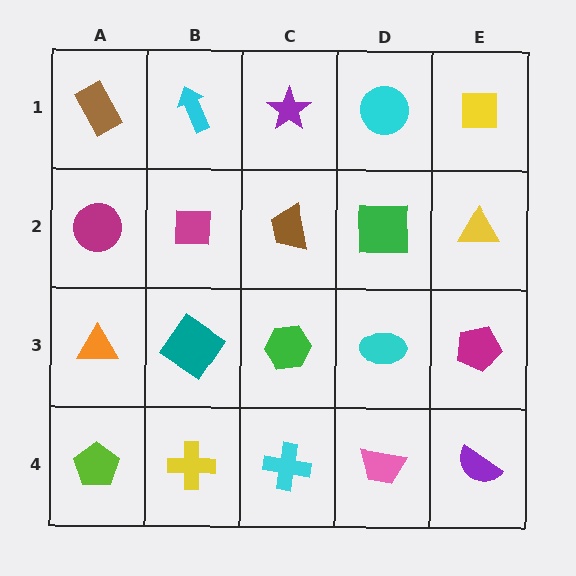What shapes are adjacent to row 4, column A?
An orange triangle (row 3, column A), a yellow cross (row 4, column B).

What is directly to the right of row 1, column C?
A cyan circle.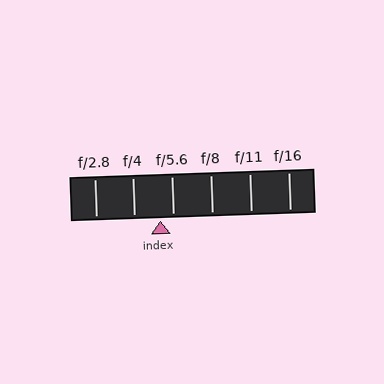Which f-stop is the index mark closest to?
The index mark is closest to f/5.6.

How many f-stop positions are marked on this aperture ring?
There are 6 f-stop positions marked.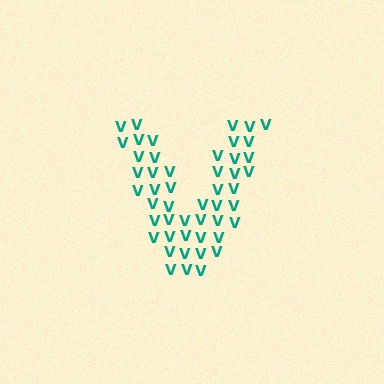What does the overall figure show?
The overall figure shows the letter V.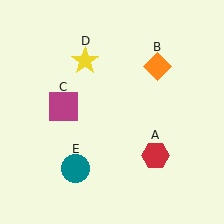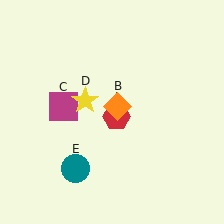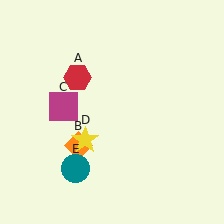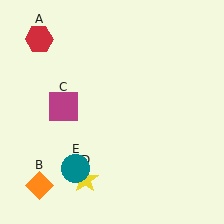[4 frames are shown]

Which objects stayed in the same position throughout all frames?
Magenta square (object C) and teal circle (object E) remained stationary.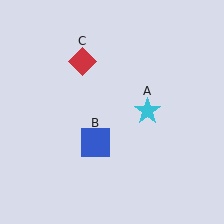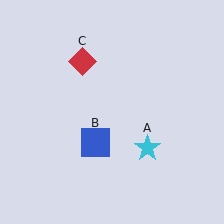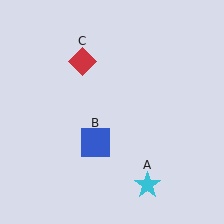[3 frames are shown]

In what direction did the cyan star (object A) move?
The cyan star (object A) moved down.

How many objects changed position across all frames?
1 object changed position: cyan star (object A).